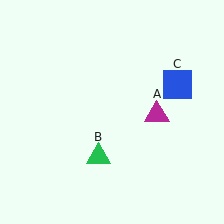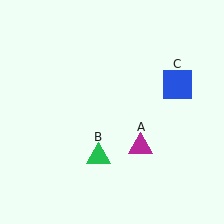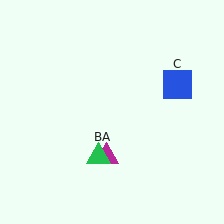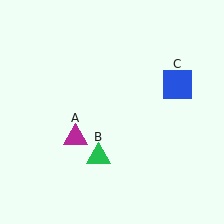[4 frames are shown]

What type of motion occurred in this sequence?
The magenta triangle (object A) rotated clockwise around the center of the scene.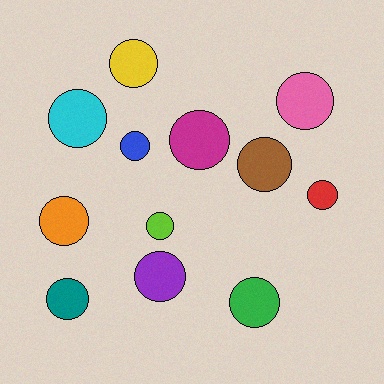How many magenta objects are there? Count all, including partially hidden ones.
There is 1 magenta object.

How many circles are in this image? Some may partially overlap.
There are 12 circles.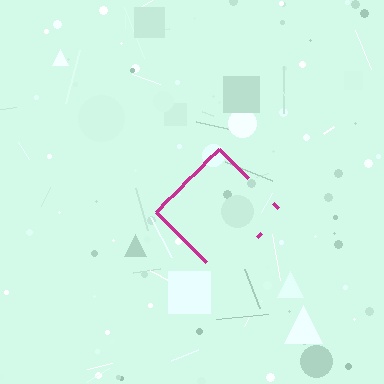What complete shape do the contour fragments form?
The contour fragments form a diamond.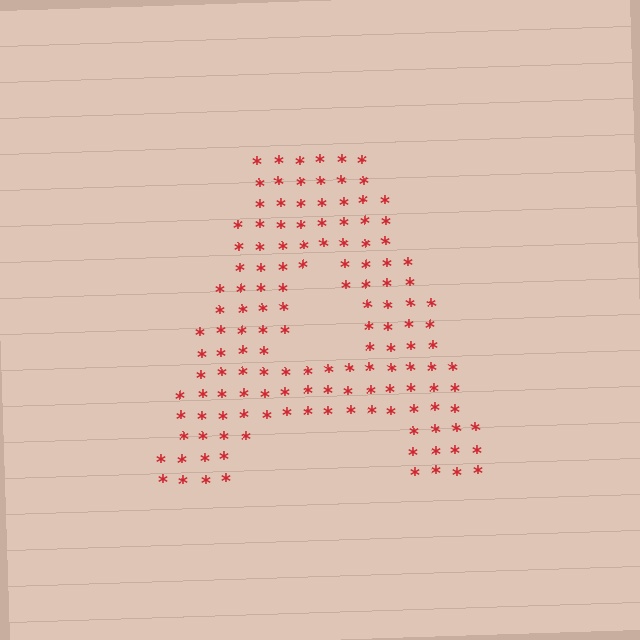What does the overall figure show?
The overall figure shows the letter A.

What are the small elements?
The small elements are asterisks.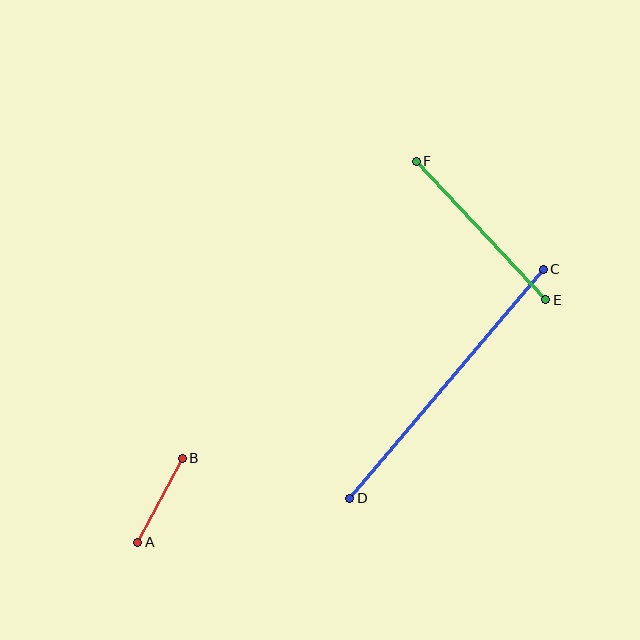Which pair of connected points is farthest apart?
Points C and D are farthest apart.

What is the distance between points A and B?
The distance is approximately 95 pixels.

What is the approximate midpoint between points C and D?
The midpoint is at approximately (447, 384) pixels.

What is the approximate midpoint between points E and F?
The midpoint is at approximately (481, 231) pixels.